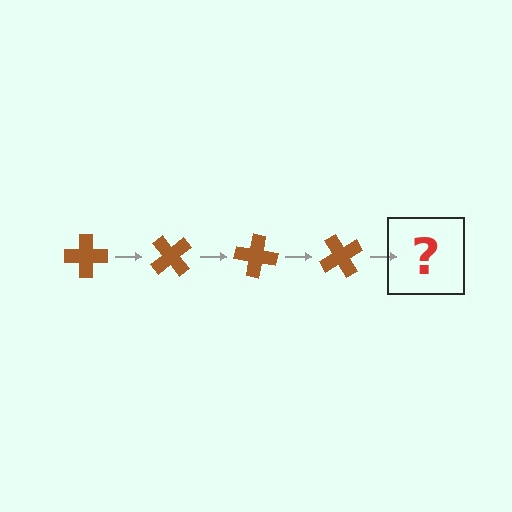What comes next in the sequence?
The next element should be a brown cross rotated 200 degrees.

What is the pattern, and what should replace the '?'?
The pattern is that the cross rotates 50 degrees each step. The '?' should be a brown cross rotated 200 degrees.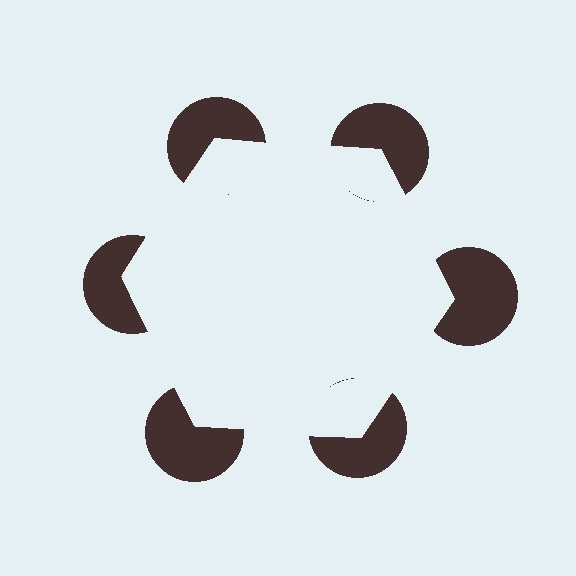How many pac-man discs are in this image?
There are 6 — one at each vertex of the illusory hexagon.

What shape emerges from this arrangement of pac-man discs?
An illusory hexagon — its edges are inferred from the aligned wedge cuts in the pac-man discs, not physically drawn.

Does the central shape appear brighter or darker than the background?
It typically appears slightly brighter than the background, even though no actual brightness change is drawn.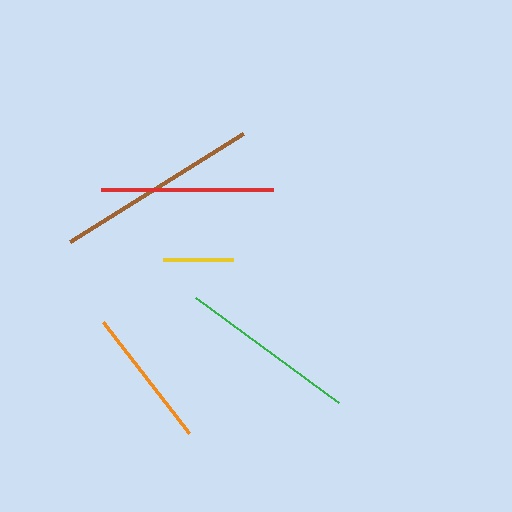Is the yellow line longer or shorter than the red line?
The red line is longer than the yellow line.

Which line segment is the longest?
The brown line is the longest at approximately 205 pixels.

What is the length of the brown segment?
The brown segment is approximately 205 pixels long.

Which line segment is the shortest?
The yellow line is the shortest at approximately 70 pixels.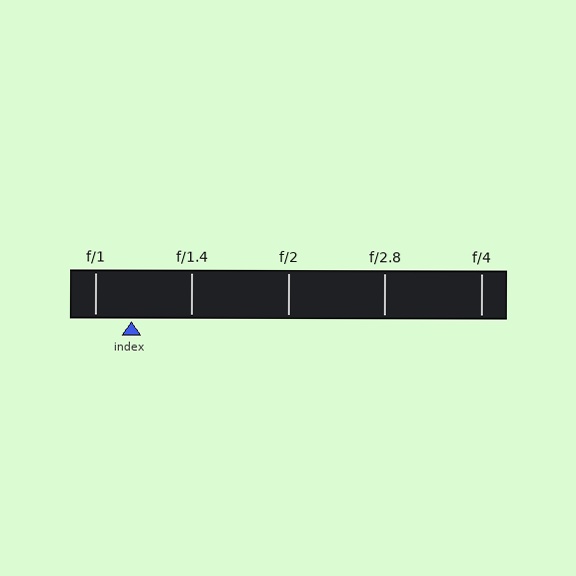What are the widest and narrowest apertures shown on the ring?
The widest aperture shown is f/1 and the narrowest is f/4.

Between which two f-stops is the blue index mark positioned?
The index mark is between f/1 and f/1.4.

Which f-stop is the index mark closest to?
The index mark is closest to f/1.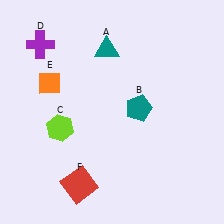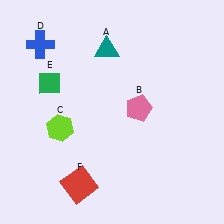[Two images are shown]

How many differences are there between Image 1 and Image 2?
There are 3 differences between the two images.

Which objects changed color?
B changed from teal to pink. D changed from purple to blue. E changed from orange to green.